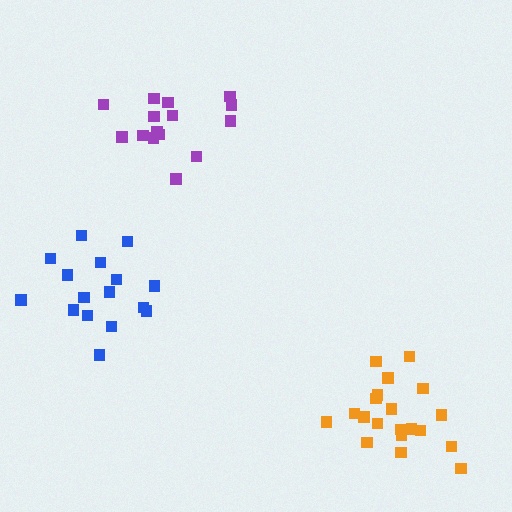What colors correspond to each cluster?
The clusters are colored: blue, orange, purple.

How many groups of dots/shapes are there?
There are 3 groups.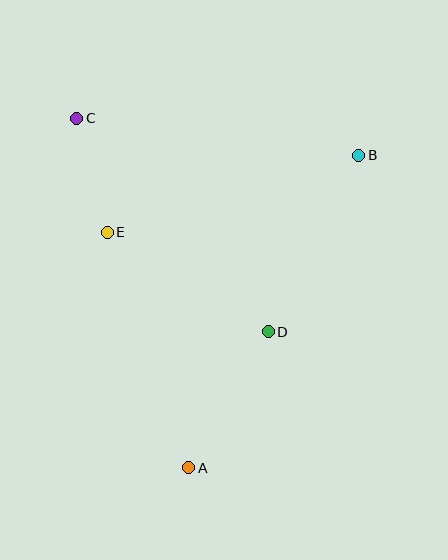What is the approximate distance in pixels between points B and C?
The distance between B and C is approximately 284 pixels.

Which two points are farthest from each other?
Points A and C are farthest from each other.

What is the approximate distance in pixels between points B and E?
The distance between B and E is approximately 263 pixels.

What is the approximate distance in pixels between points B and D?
The distance between B and D is approximately 198 pixels.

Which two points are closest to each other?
Points C and E are closest to each other.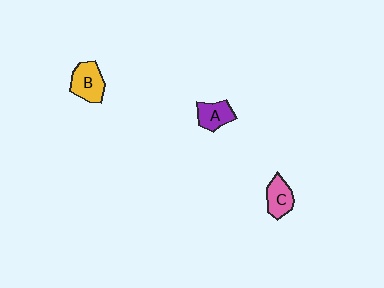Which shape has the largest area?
Shape B (yellow).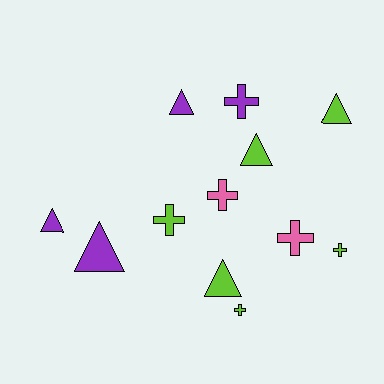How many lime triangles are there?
There are 3 lime triangles.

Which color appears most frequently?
Lime, with 6 objects.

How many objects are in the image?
There are 12 objects.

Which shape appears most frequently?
Triangle, with 6 objects.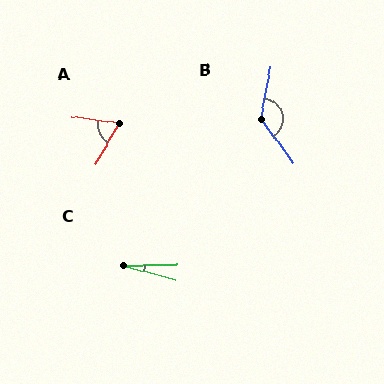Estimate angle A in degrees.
Approximately 66 degrees.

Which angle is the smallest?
C, at approximately 16 degrees.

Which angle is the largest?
B, at approximately 133 degrees.